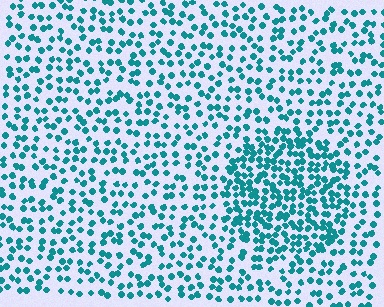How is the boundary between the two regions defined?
The boundary is defined by a change in element density (approximately 1.9x ratio). All elements are the same color, size, and shape.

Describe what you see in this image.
The image contains small teal elements arranged at two different densities. A circle-shaped region is visible where the elements are more densely packed than the surrounding area.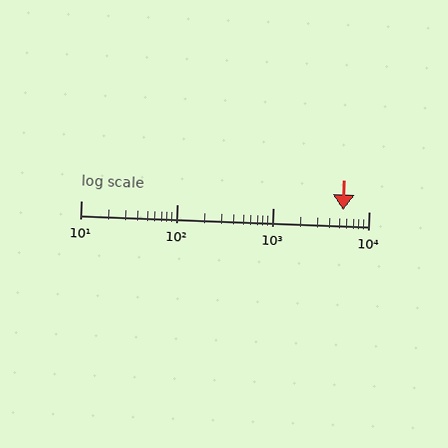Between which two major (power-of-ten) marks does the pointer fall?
The pointer is between 1000 and 10000.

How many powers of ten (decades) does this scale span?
The scale spans 3 decades, from 10 to 10000.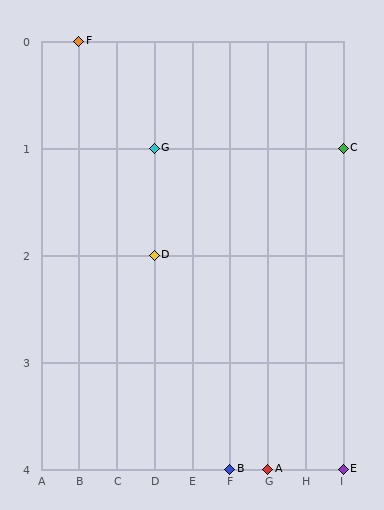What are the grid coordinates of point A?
Point A is at grid coordinates (G, 4).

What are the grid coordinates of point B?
Point B is at grid coordinates (F, 4).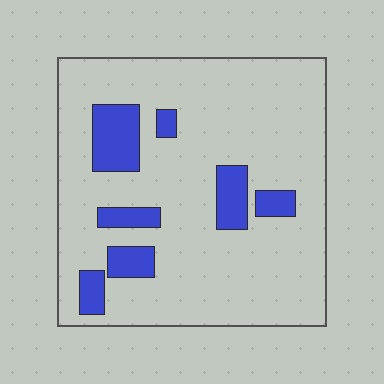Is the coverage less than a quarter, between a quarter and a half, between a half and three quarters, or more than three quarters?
Less than a quarter.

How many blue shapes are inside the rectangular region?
7.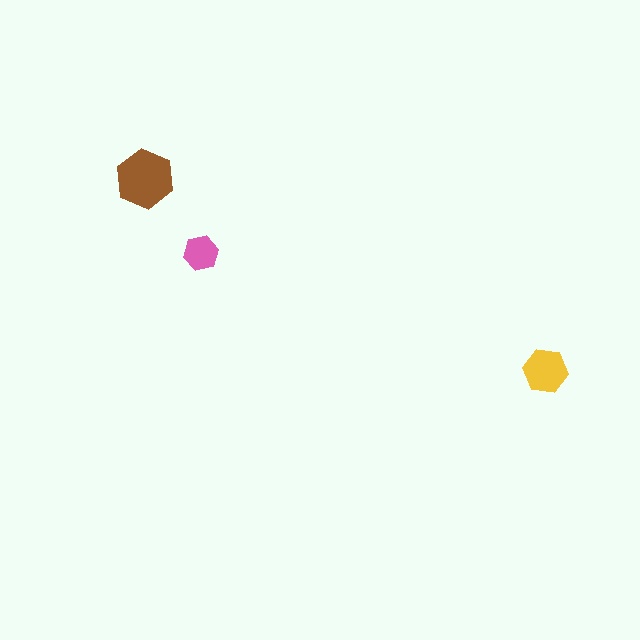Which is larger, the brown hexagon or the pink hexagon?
The brown one.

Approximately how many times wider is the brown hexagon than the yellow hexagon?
About 1.5 times wider.